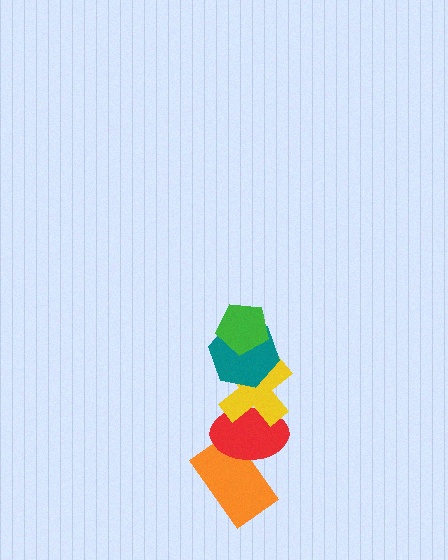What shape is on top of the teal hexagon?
The green pentagon is on top of the teal hexagon.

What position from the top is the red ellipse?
The red ellipse is 4th from the top.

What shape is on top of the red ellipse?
The yellow cross is on top of the red ellipse.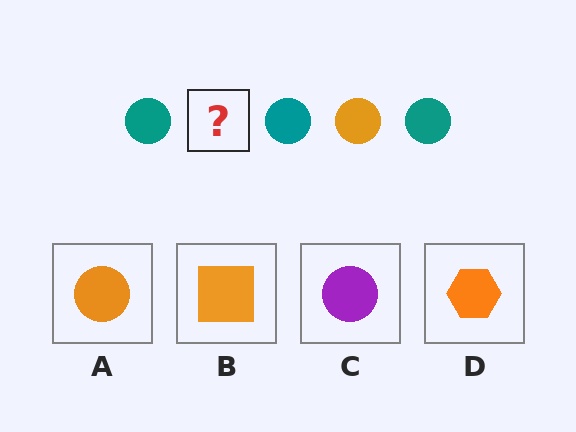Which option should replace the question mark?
Option A.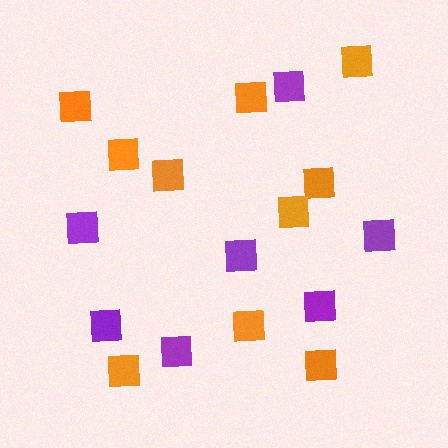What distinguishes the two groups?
There are 2 groups: one group of purple squares (7) and one group of orange squares (10).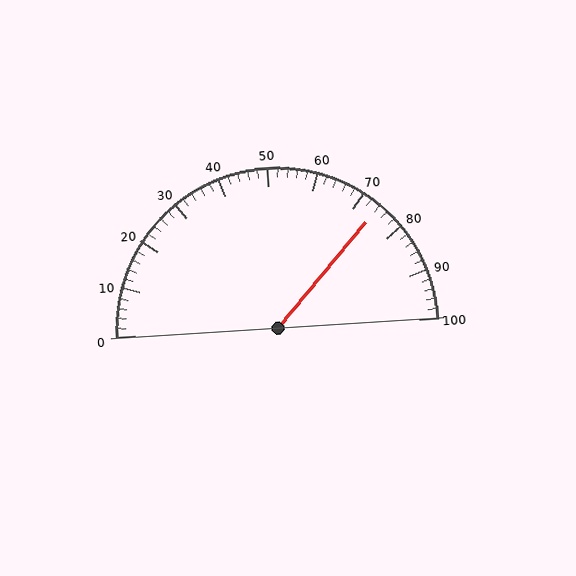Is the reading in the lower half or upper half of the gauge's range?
The reading is in the upper half of the range (0 to 100).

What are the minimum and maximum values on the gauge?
The gauge ranges from 0 to 100.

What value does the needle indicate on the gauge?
The needle indicates approximately 74.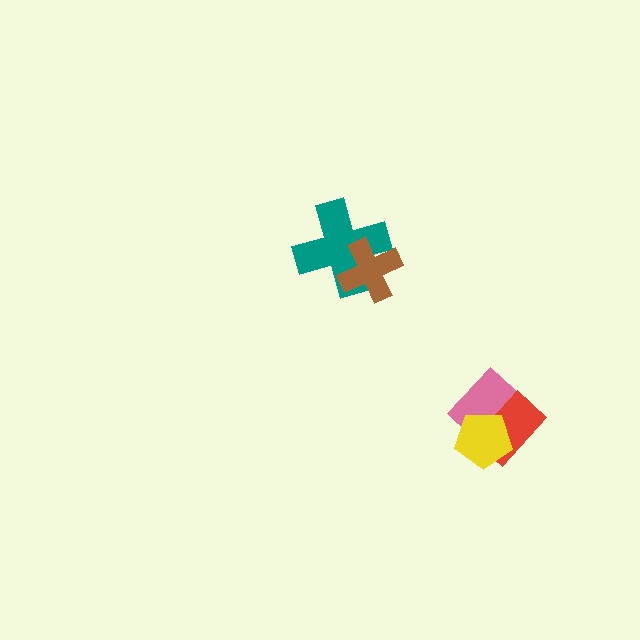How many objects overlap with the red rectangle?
2 objects overlap with the red rectangle.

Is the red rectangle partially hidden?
Yes, it is partially covered by another shape.